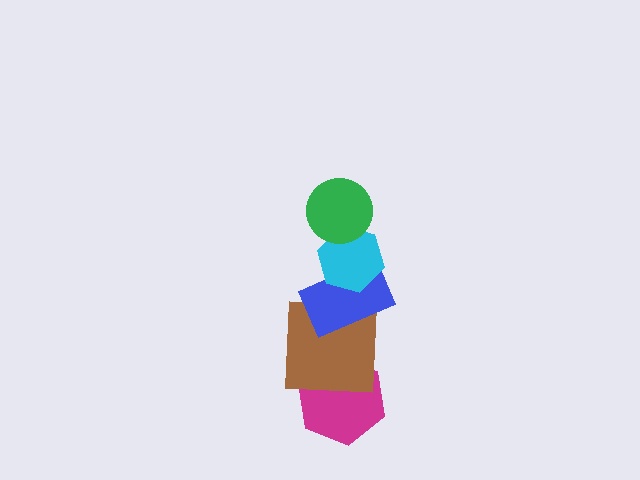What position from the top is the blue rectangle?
The blue rectangle is 3rd from the top.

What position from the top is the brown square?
The brown square is 4th from the top.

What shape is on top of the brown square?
The blue rectangle is on top of the brown square.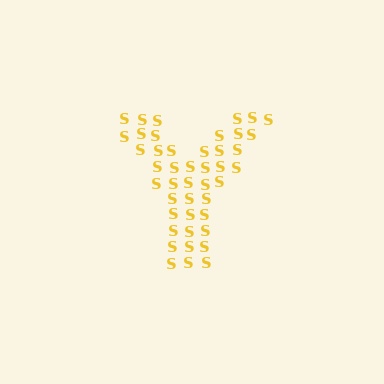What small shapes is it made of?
It is made of small letter S's.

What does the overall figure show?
The overall figure shows the letter Y.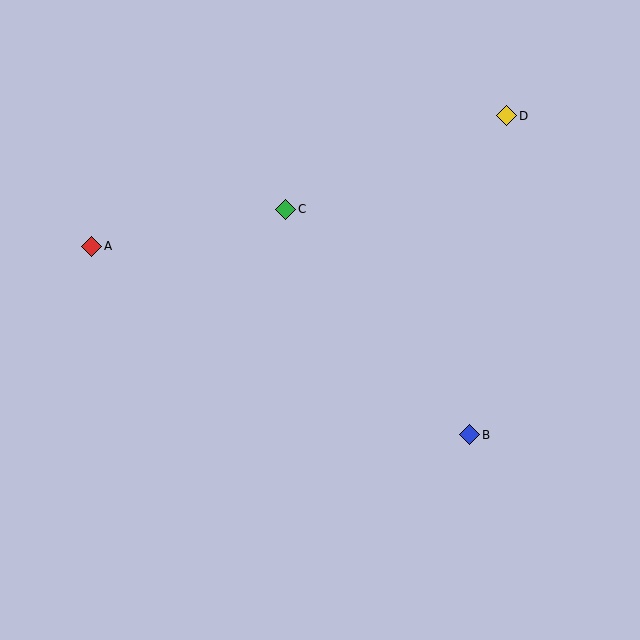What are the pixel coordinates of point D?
Point D is at (507, 116).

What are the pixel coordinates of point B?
Point B is at (470, 435).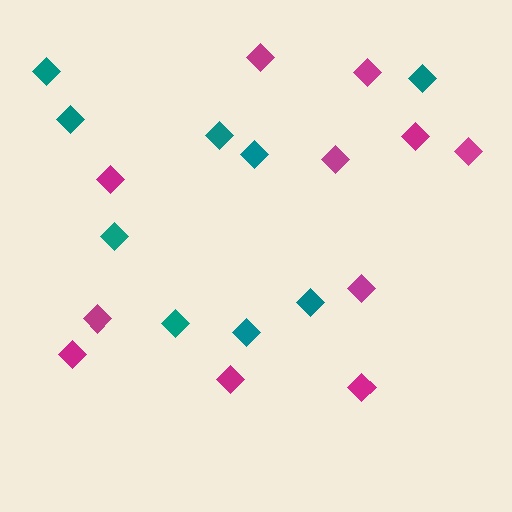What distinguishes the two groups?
There are 2 groups: one group of teal diamonds (9) and one group of magenta diamonds (11).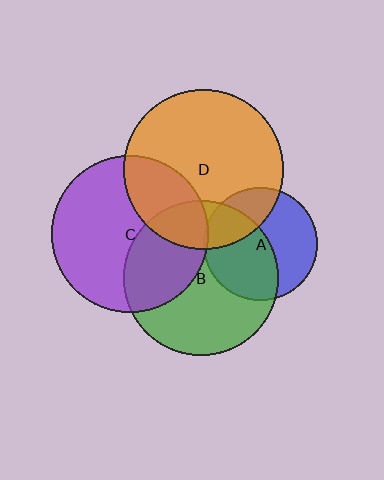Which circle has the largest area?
Circle D (orange).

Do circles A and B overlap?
Yes.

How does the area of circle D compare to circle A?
Approximately 2.0 times.